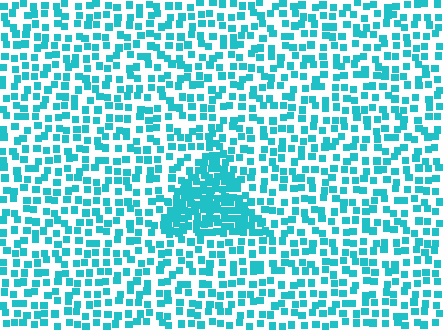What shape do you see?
I see a triangle.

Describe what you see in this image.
The image contains small cyan elements arranged at two different densities. A triangle-shaped region is visible where the elements are more densely packed than the surrounding area.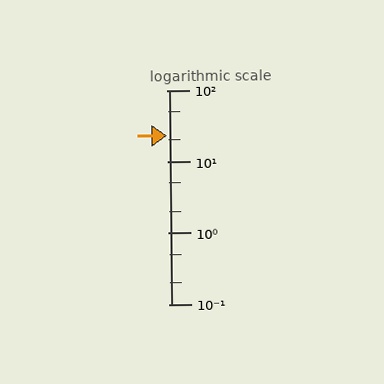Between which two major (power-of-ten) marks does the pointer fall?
The pointer is between 10 and 100.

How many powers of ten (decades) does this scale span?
The scale spans 3 decades, from 0.1 to 100.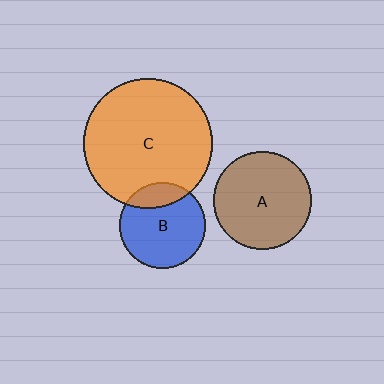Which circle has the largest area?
Circle C (orange).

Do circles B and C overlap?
Yes.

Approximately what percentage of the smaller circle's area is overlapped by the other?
Approximately 20%.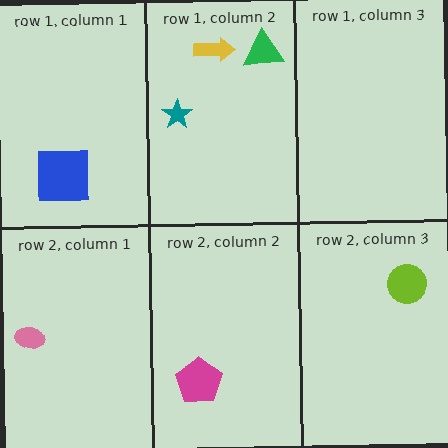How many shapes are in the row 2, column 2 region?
1.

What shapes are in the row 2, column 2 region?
The magenta pentagon.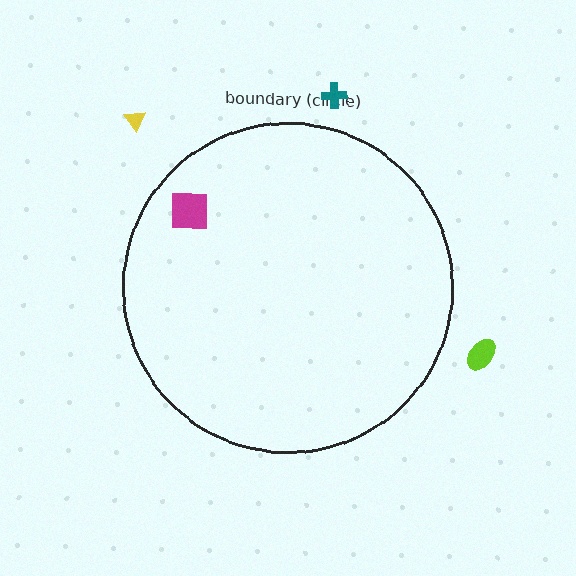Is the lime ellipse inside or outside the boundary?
Outside.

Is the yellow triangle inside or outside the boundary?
Outside.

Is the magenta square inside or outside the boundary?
Inside.